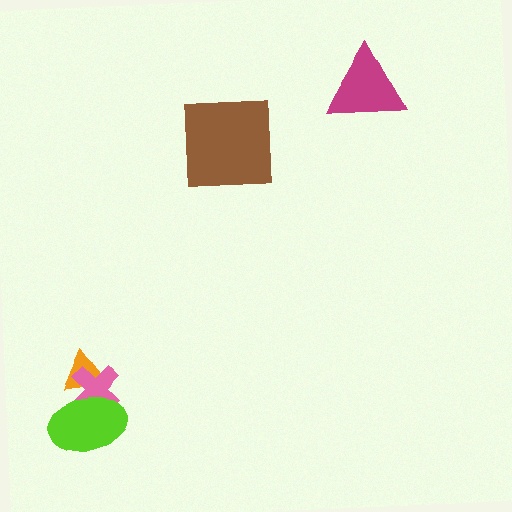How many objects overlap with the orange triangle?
2 objects overlap with the orange triangle.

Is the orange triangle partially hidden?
Yes, it is partially covered by another shape.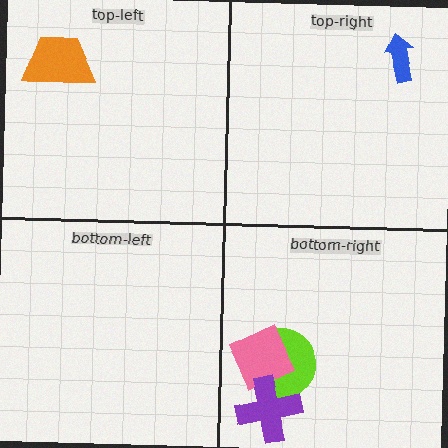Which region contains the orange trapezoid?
The top-left region.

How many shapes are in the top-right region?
1.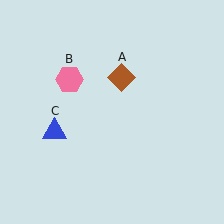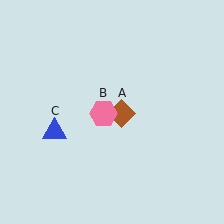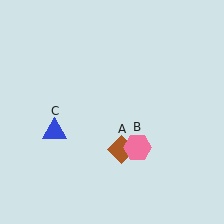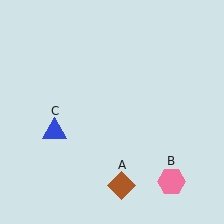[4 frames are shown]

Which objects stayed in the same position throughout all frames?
Blue triangle (object C) remained stationary.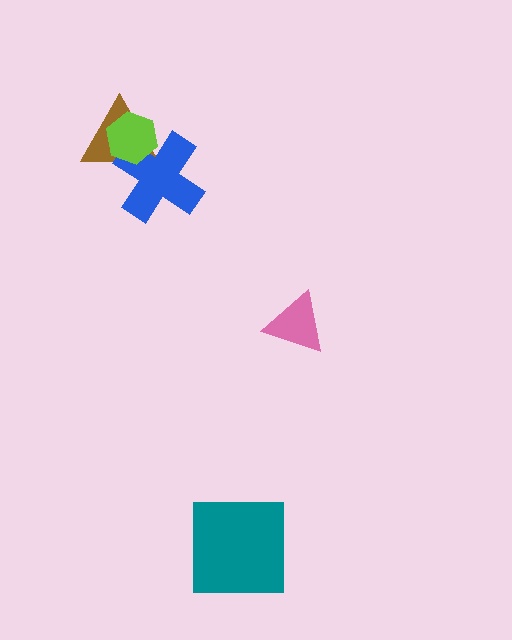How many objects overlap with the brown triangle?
2 objects overlap with the brown triangle.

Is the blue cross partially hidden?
Yes, it is partially covered by another shape.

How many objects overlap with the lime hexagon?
2 objects overlap with the lime hexagon.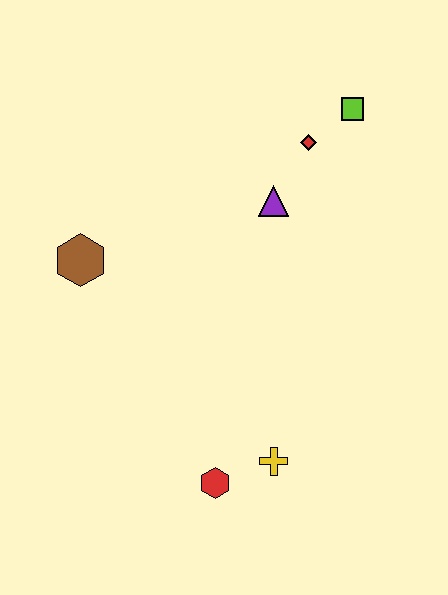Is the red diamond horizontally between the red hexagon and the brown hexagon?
No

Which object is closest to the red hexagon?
The yellow cross is closest to the red hexagon.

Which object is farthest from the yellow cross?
The lime square is farthest from the yellow cross.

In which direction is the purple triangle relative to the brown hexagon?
The purple triangle is to the right of the brown hexagon.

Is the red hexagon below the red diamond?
Yes